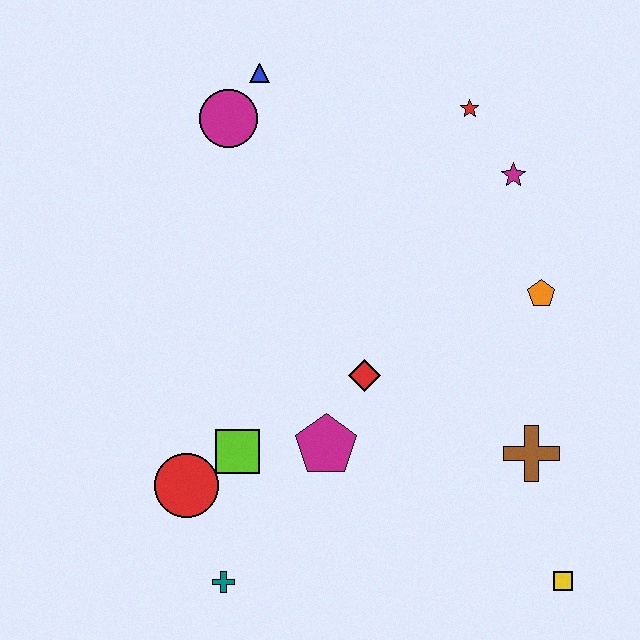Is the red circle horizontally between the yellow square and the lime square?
No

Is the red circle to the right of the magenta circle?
No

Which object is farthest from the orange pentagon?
The teal cross is farthest from the orange pentagon.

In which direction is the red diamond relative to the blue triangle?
The red diamond is below the blue triangle.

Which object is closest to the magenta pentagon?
The red diamond is closest to the magenta pentagon.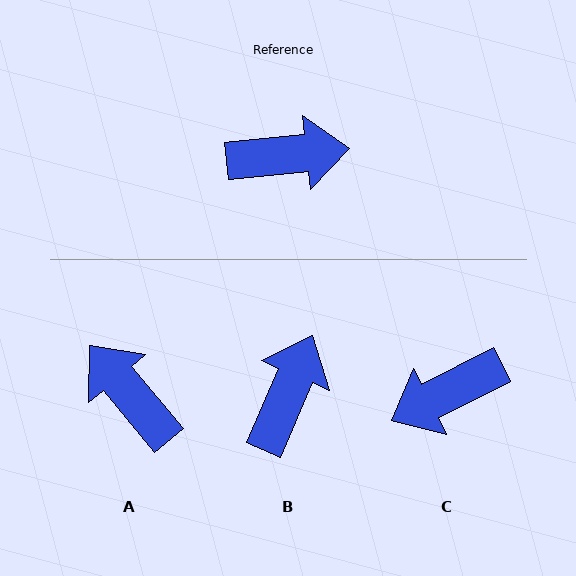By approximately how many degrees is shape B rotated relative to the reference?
Approximately 61 degrees counter-clockwise.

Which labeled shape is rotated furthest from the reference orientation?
C, about 159 degrees away.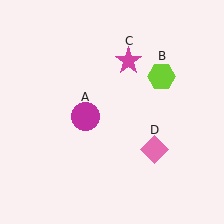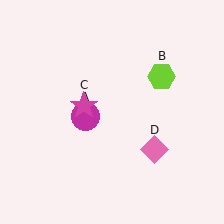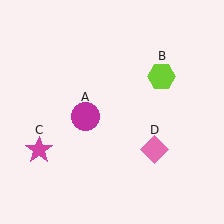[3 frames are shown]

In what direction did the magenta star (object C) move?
The magenta star (object C) moved down and to the left.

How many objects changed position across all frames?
1 object changed position: magenta star (object C).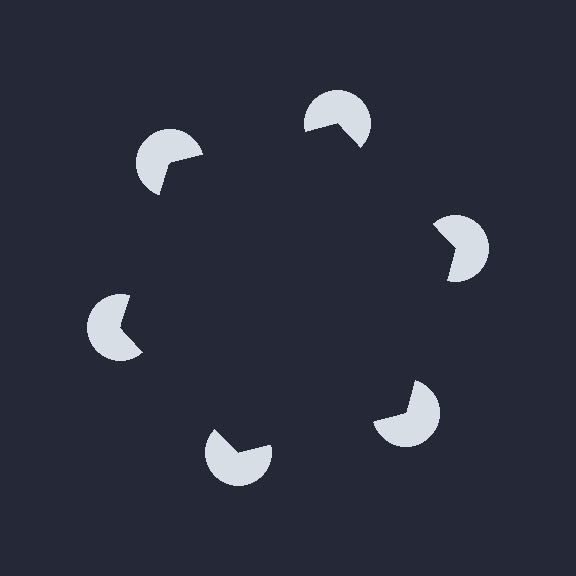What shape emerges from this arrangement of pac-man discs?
An illusory hexagon — its edges are inferred from the aligned wedge cuts in the pac-man discs, not physically drawn.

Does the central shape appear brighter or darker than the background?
It typically appears slightly darker than the background, even though no actual brightness change is drawn.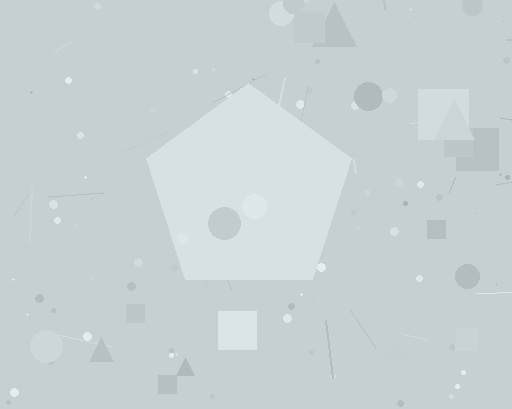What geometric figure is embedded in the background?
A pentagon is embedded in the background.